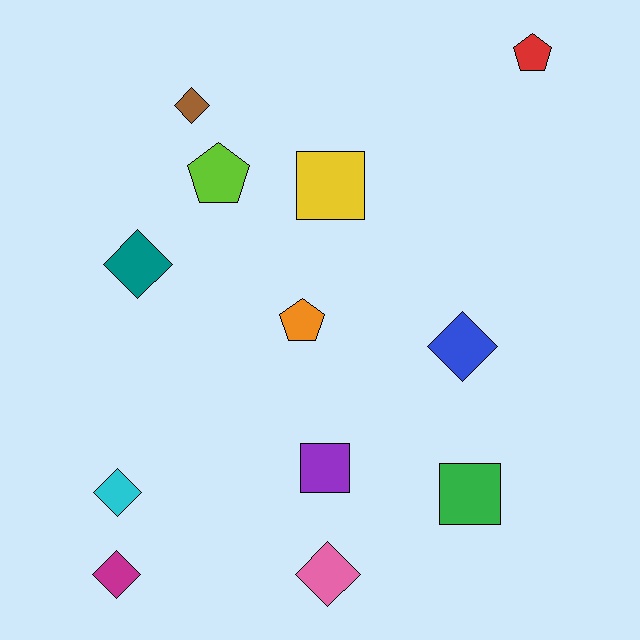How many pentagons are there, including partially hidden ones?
There are 3 pentagons.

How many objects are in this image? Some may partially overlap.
There are 12 objects.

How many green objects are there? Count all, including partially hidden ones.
There is 1 green object.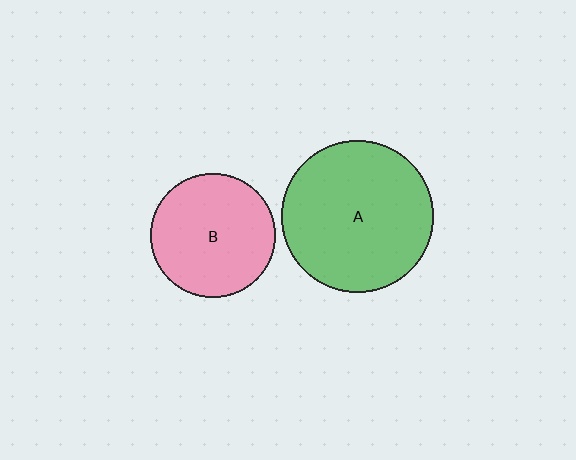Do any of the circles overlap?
No, none of the circles overlap.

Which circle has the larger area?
Circle A (green).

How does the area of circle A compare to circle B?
Approximately 1.5 times.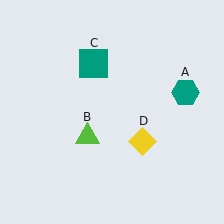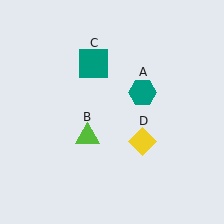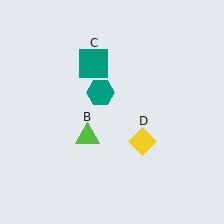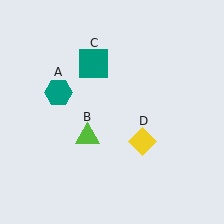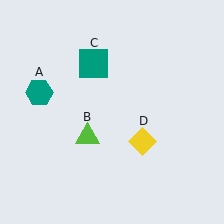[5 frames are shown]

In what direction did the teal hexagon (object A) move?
The teal hexagon (object A) moved left.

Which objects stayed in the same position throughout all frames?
Lime triangle (object B) and teal square (object C) and yellow diamond (object D) remained stationary.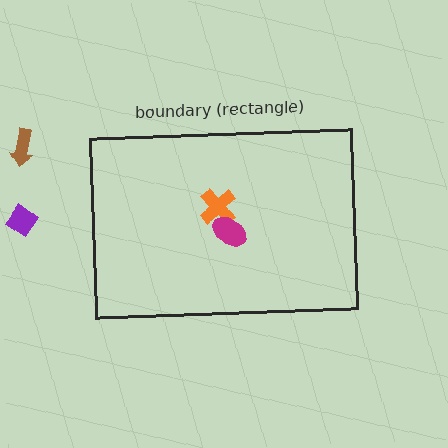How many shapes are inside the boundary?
2 inside, 2 outside.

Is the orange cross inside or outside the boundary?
Inside.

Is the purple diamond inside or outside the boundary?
Outside.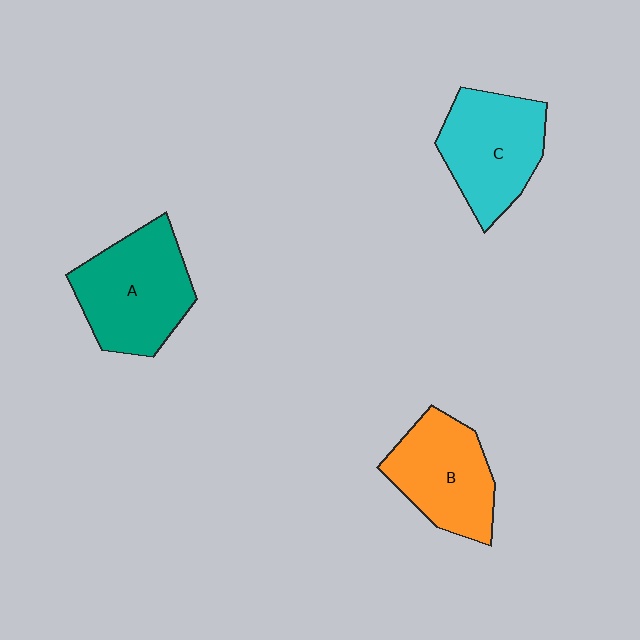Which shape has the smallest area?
Shape B (orange).